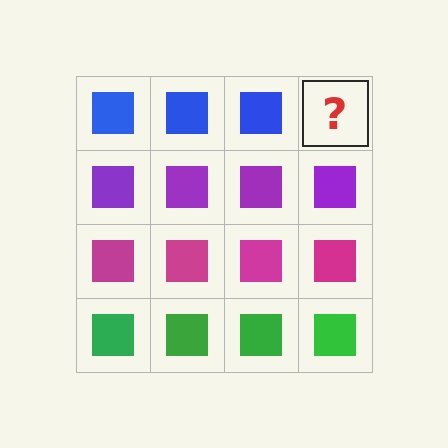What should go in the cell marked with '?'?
The missing cell should contain a blue square.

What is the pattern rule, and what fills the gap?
The rule is that each row has a consistent color. The gap should be filled with a blue square.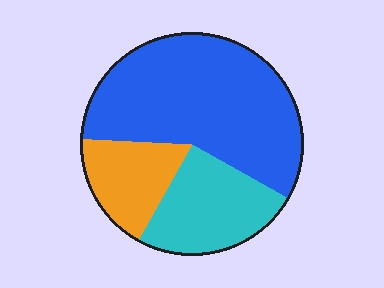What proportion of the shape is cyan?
Cyan takes up about one quarter (1/4) of the shape.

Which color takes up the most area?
Blue, at roughly 60%.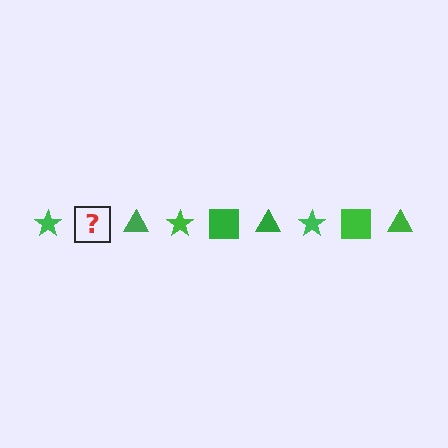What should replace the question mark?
The question mark should be replaced with a green square.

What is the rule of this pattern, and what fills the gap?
The rule is that the pattern cycles through star, square, triangle shapes in green. The gap should be filled with a green square.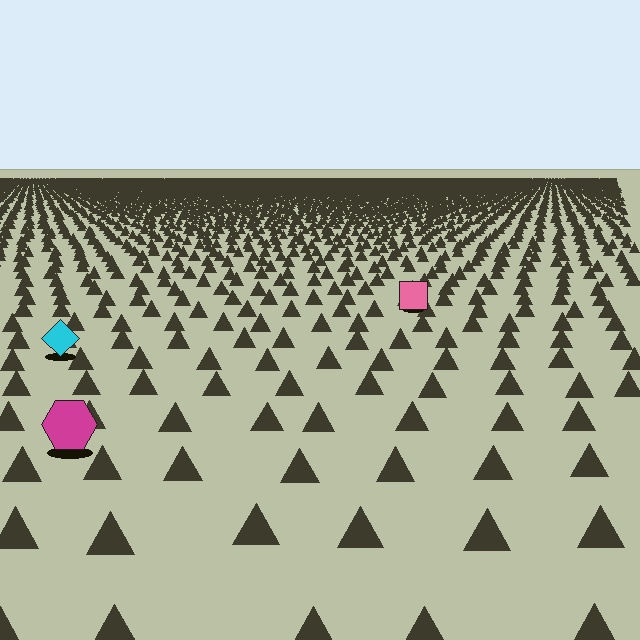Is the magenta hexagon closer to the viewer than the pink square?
Yes. The magenta hexagon is closer — you can tell from the texture gradient: the ground texture is coarser near it.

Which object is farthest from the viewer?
The pink square is farthest from the viewer. It appears smaller and the ground texture around it is denser.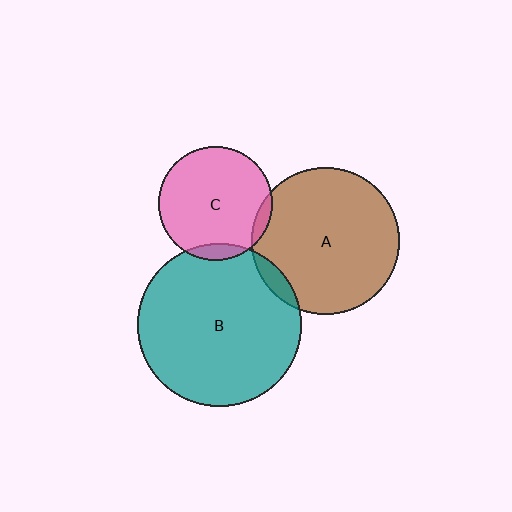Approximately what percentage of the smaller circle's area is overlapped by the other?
Approximately 10%.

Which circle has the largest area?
Circle B (teal).